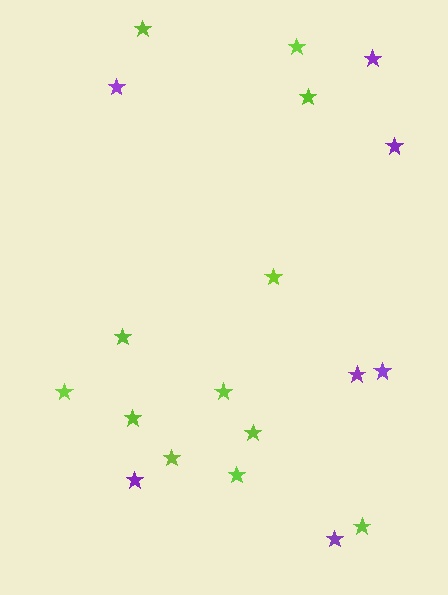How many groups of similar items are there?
There are 2 groups: one group of purple stars (7) and one group of lime stars (12).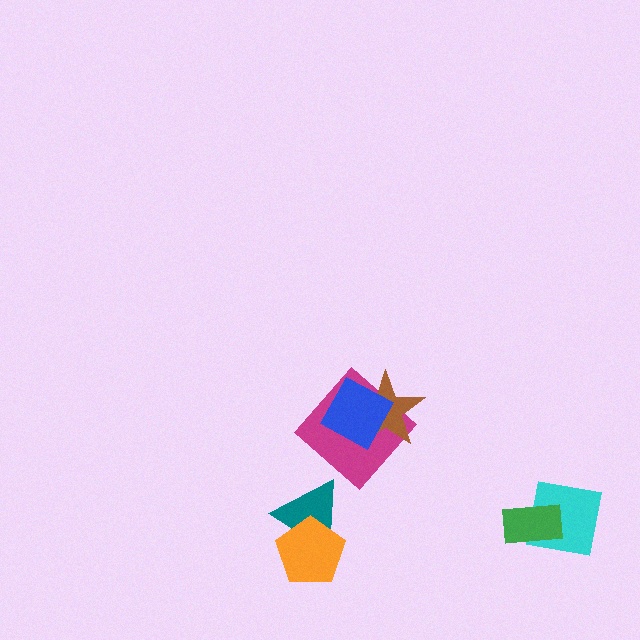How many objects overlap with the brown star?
2 objects overlap with the brown star.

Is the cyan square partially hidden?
Yes, it is partially covered by another shape.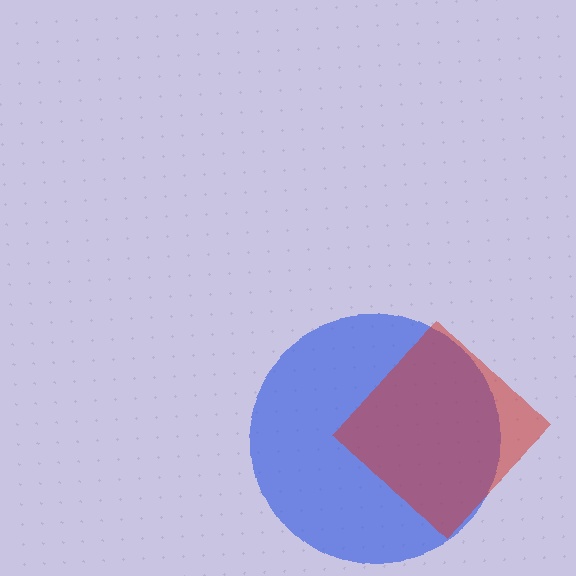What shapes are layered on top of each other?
The layered shapes are: a blue circle, a red diamond.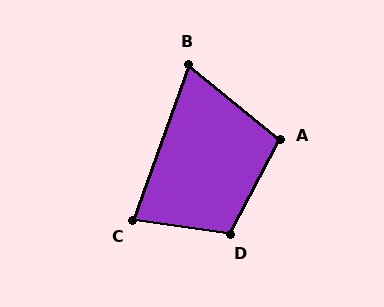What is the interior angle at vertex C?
Approximately 78 degrees (acute).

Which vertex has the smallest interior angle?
B, at approximately 70 degrees.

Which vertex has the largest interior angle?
D, at approximately 110 degrees.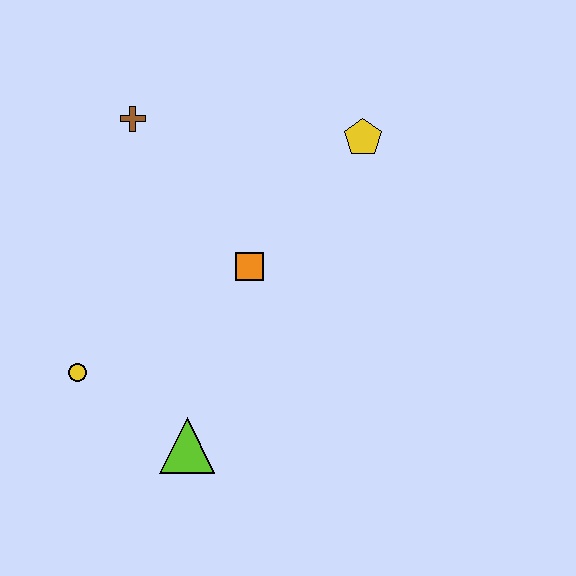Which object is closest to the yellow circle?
The lime triangle is closest to the yellow circle.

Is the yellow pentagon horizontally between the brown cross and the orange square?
No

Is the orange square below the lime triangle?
No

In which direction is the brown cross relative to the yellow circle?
The brown cross is above the yellow circle.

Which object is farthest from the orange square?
The yellow circle is farthest from the orange square.